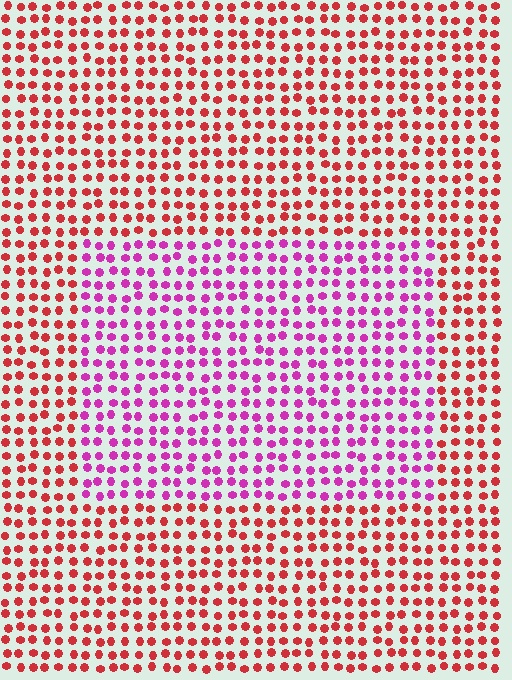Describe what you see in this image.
The image is filled with small red elements in a uniform arrangement. A rectangle-shaped region is visible where the elements are tinted to a slightly different hue, forming a subtle color boundary.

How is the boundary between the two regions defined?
The boundary is defined purely by a slight shift in hue (about 47 degrees). Spacing, size, and orientation are identical on both sides.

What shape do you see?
I see a rectangle.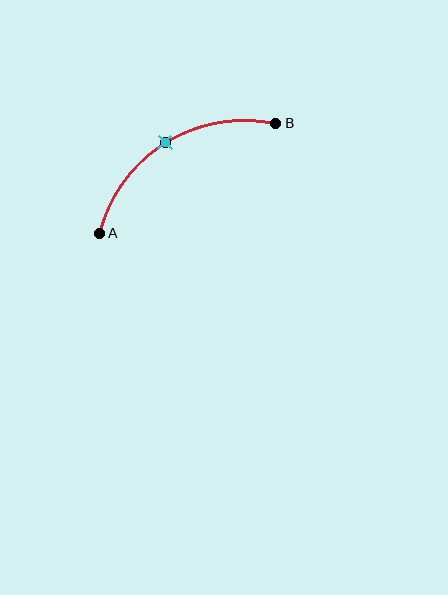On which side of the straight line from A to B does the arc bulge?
The arc bulges above the straight line connecting A and B.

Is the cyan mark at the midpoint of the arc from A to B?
Yes. The cyan mark lies on the arc at equal arc-length from both A and B — it is the arc midpoint.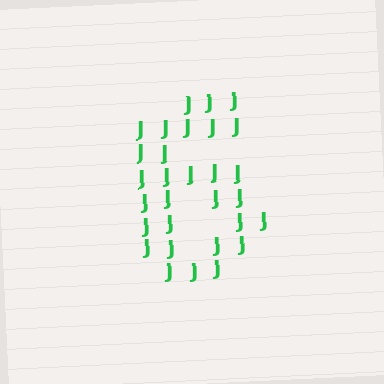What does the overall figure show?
The overall figure shows the digit 6.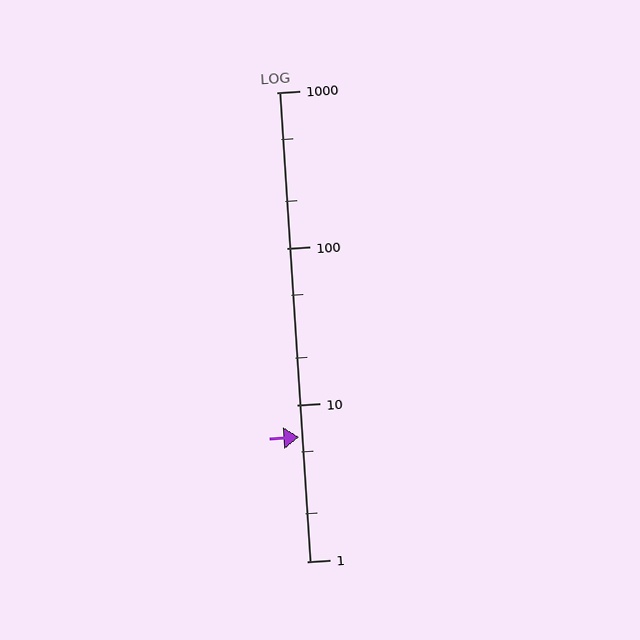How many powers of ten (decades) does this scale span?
The scale spans 3 decades, from 1 to 1000.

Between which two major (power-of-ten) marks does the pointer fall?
The pointer is between 1 and 10.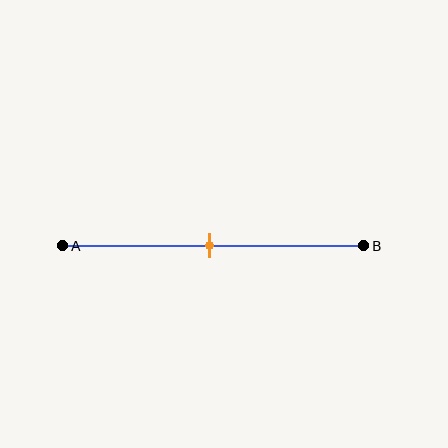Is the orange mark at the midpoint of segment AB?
Yes, the mark is approximately at the midpoint.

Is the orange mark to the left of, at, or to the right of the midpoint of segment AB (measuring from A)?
The orange mark is approximately at the midpoint of segment AB.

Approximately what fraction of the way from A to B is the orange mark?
The orange mark is approximately 50% of the way from A to B.